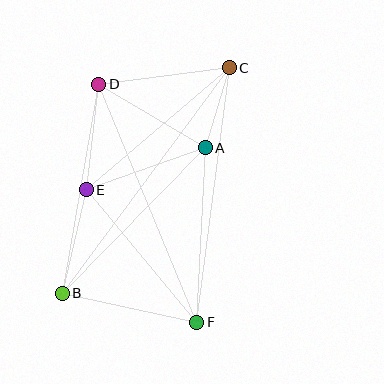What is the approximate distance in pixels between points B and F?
The distance between B and F is approximately 138 pixels.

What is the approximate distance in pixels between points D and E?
The distance between D and E is approximately 107 pixels.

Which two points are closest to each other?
Points A and C are closest to each other.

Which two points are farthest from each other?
Points B and C are farthest from each other.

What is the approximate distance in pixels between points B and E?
The distance between B and E is approximately 106 pixels.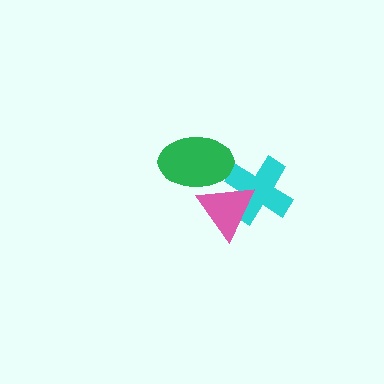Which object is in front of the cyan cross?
The pink triangle is in front of the cyan cross.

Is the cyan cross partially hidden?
Yes, it is partially covered by another shape.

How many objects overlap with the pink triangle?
2 objects overlap with the pink triangle.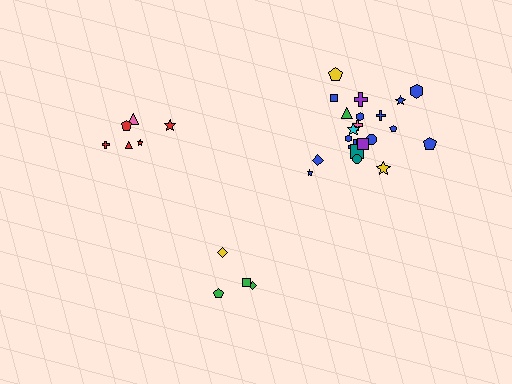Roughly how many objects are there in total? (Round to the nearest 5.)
Roughly 30 objects in total.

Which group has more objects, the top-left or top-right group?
The top-right group.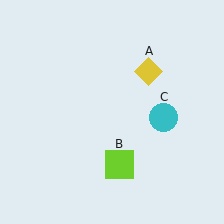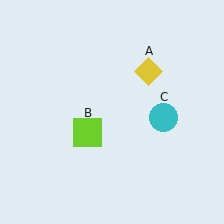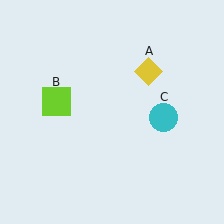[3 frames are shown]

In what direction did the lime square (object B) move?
The lime square (object B) moved up and to the left.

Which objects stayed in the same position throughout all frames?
Yellow diamond (object A) and cyan circle (object C) remained stationary.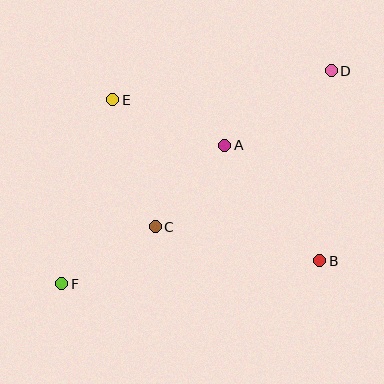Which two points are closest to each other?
Points A and C are closest to each other.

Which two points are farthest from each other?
Points D and F are farthest from each other.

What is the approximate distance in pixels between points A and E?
The distance between A and E is approximately 121 pixels.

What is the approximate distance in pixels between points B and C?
The distance between B and C is approximately 168 pixels.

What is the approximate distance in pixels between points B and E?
The distance between B and E is approximately 262 pixels.